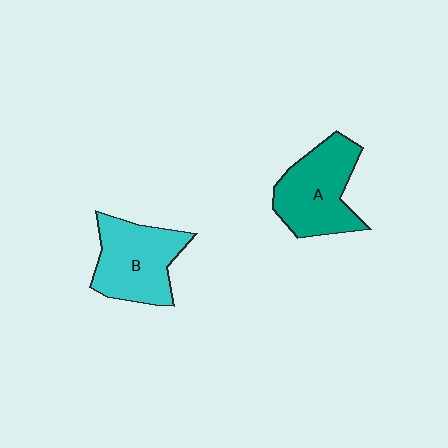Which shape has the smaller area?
Shape B (cyan).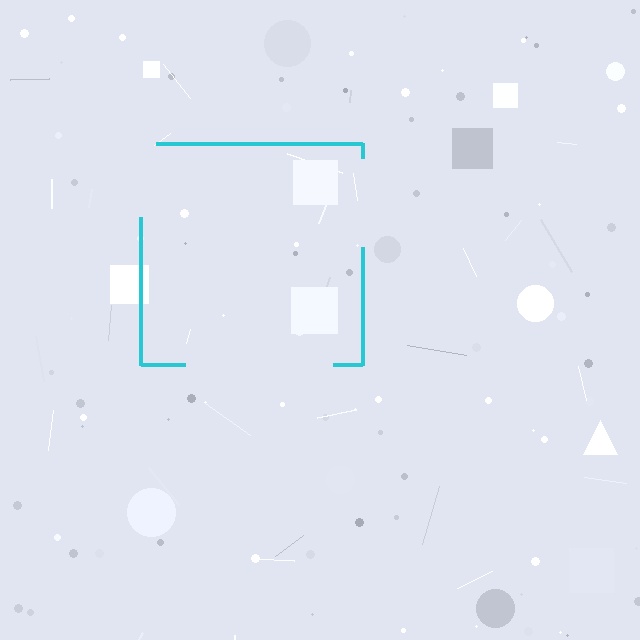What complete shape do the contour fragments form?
The contour fragments form a square.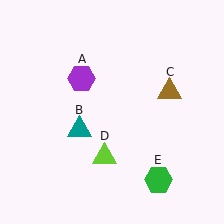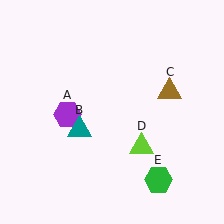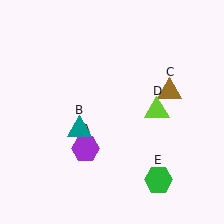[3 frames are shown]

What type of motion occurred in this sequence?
The purple hexagon (object A), lime triangle (object D) rotated counterclockwise around the center of the scene.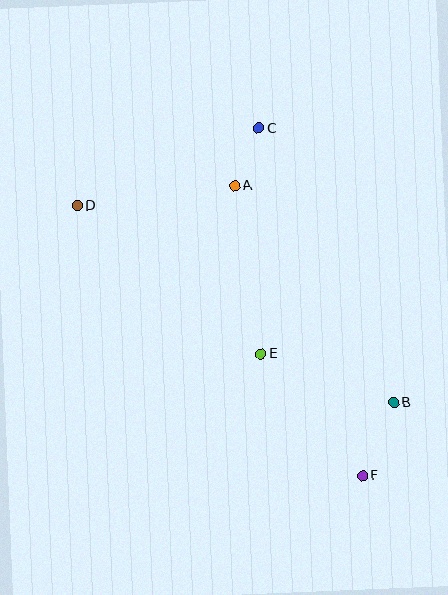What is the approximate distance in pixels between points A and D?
The distance between A and D is approximately 159 pixels.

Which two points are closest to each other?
Points A and C are closest to each other.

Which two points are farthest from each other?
Points D and F are farthest from each other.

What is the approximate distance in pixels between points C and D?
The distance between C and D is approximately 198 pixels.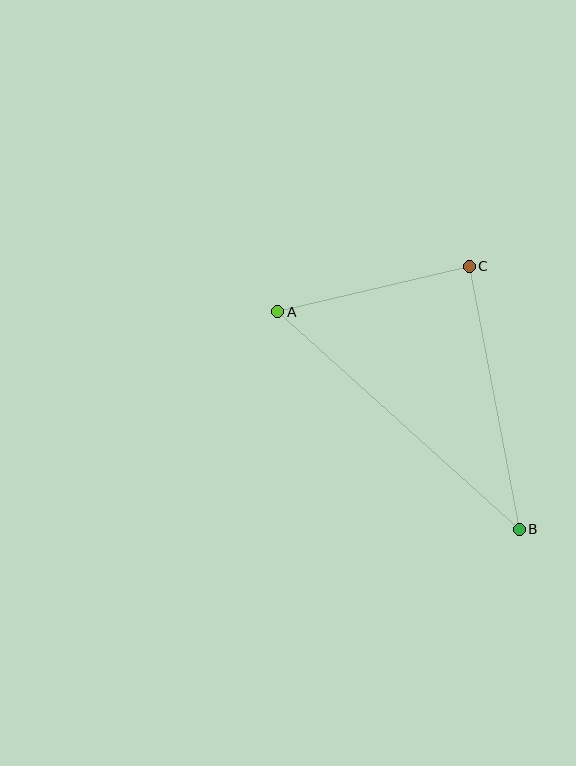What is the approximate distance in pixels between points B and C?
The distance between B and C is approximately 268 pixels.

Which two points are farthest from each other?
Points A and B are farthest from each other.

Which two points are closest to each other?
Points A and C are closest to each other.